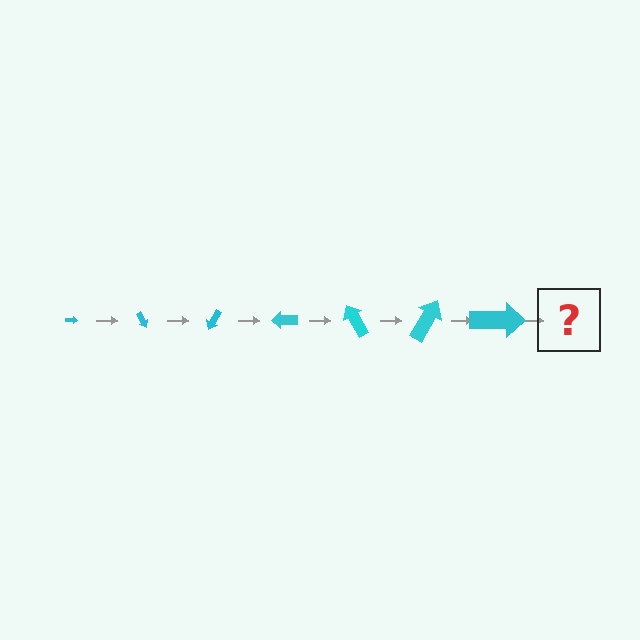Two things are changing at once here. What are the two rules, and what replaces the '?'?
The two rules are that the arrow grows larger each step and it rotates 60 degrees each step. The '?' should be an arrow, larger than the previous one and rotated 420 degrees from the start.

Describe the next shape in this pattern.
It should be an arrow, larger than the previous one and rotated 420 degrees from the start.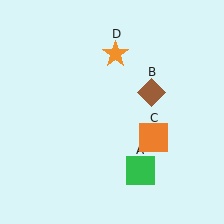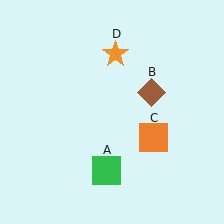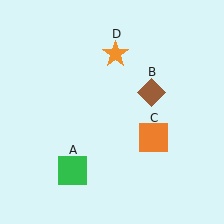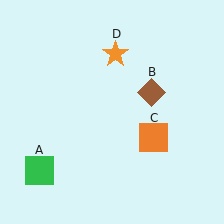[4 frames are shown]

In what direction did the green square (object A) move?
The green square (object A) moved left.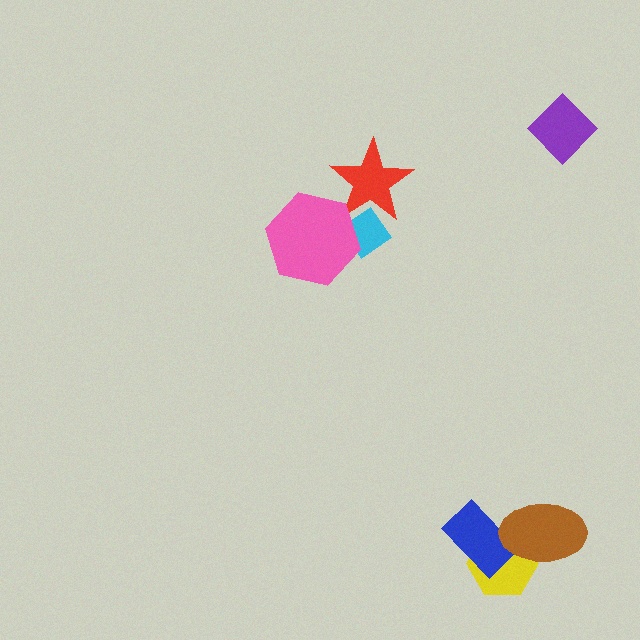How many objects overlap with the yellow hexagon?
2 objects overlap with the yellow hexagon.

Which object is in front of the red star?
The pink hexagon is in front of the red star.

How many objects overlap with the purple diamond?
0 objects overlap with the purple diamond.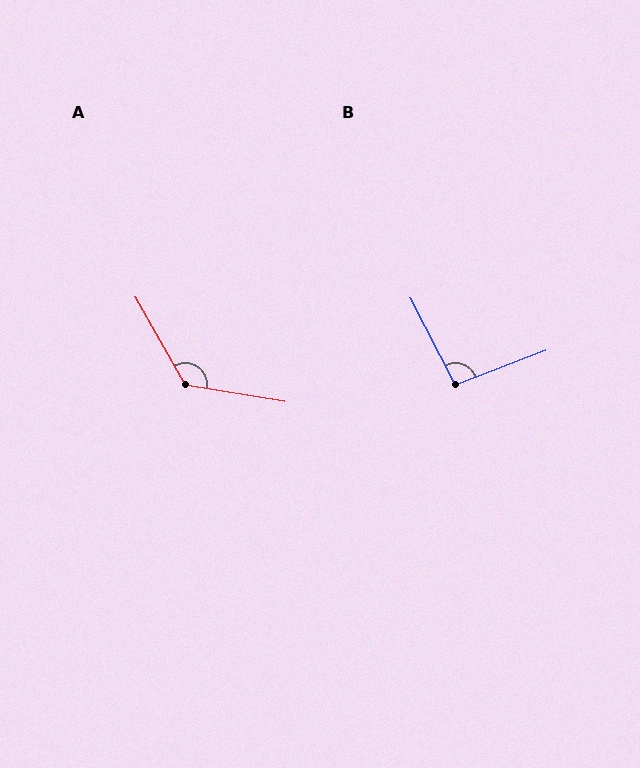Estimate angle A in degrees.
Approximately 129 degrees.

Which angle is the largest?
A, at approximately 129 degrees.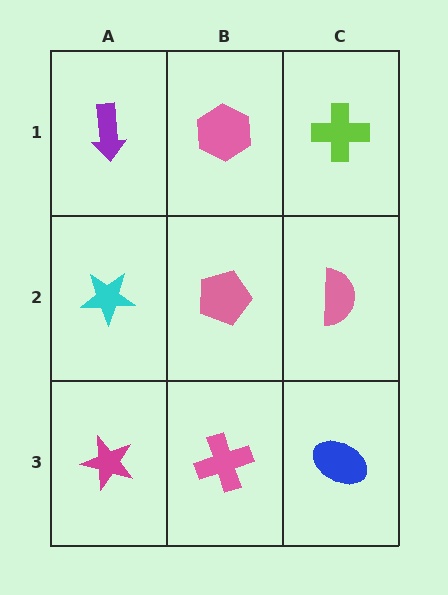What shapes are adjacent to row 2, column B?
A pink hexagon (row 1, column B), a pink cross (row 3, column B), a cyan star (row 2, column A), a pink semicircle (row 2, column C).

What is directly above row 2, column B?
A pink hexagon.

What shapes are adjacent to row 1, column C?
A pink semicircle (row 2, column C), a pink hexagon (row 1, column B).